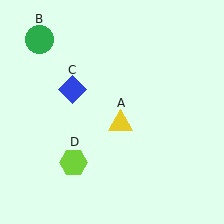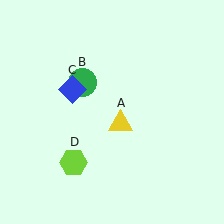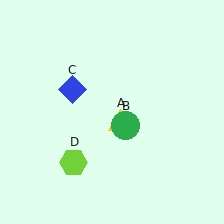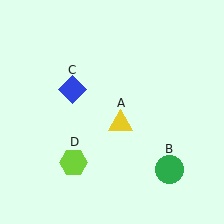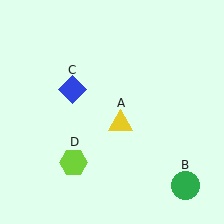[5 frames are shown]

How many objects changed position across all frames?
1 object changed position: green circle (object B).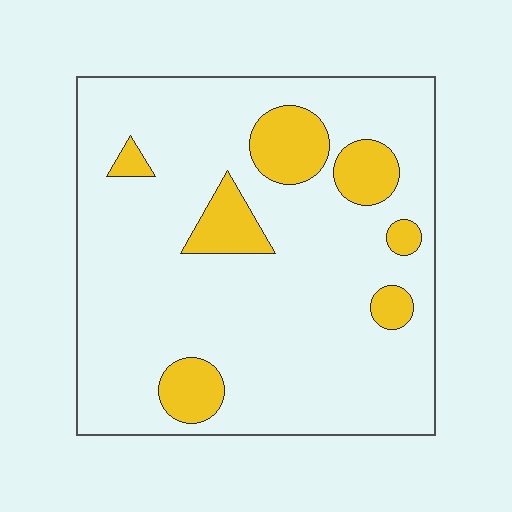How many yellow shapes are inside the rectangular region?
7.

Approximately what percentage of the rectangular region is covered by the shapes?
Approximately 15%.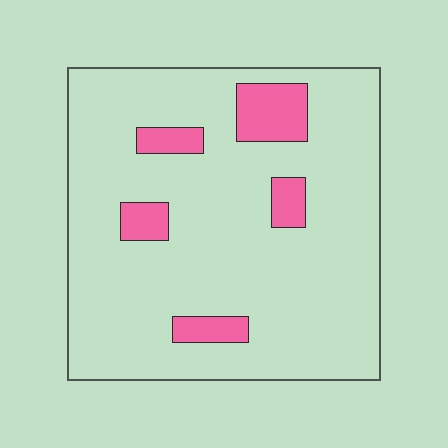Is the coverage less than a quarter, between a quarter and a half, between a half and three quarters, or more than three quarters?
Less than a quarter.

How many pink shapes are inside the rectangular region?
5.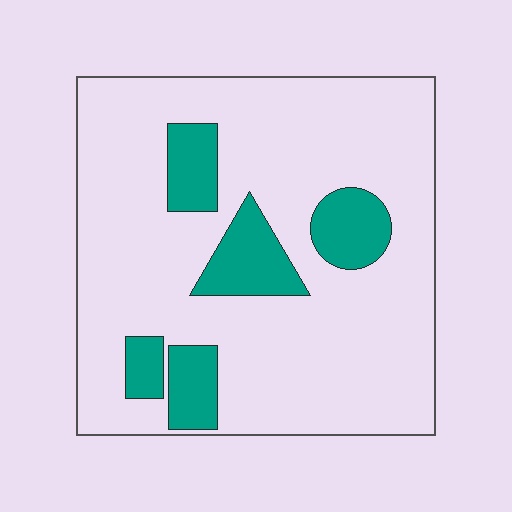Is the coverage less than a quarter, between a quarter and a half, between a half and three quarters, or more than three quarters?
Less than a quarter.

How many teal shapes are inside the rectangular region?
5.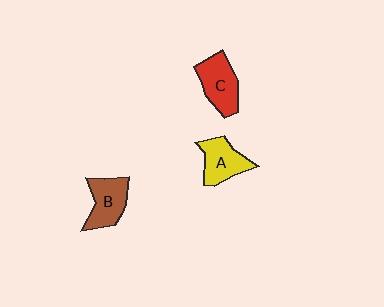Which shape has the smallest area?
Shape A (yellow).